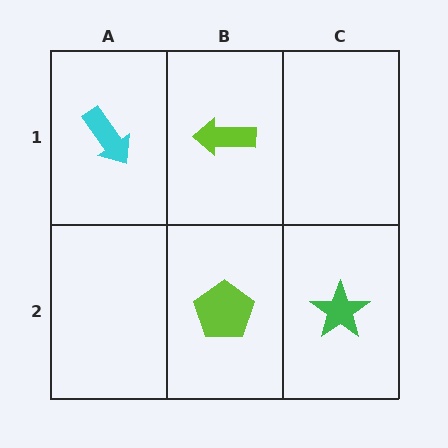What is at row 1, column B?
A lime arrow.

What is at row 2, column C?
A green star.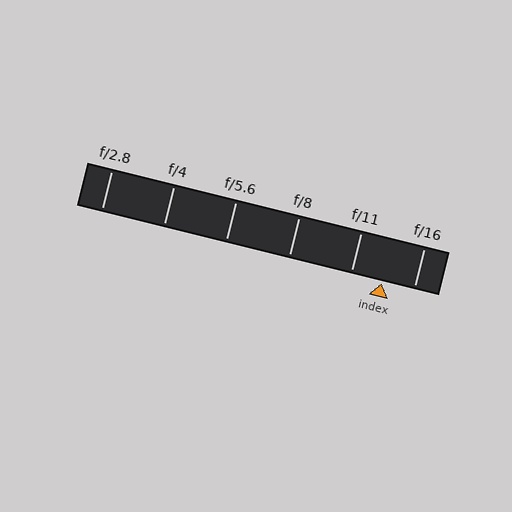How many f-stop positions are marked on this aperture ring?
There are 6 f-stop positions marked.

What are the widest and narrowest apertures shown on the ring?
The widest aperture shown is f/2.8 and the narrowest is f/16.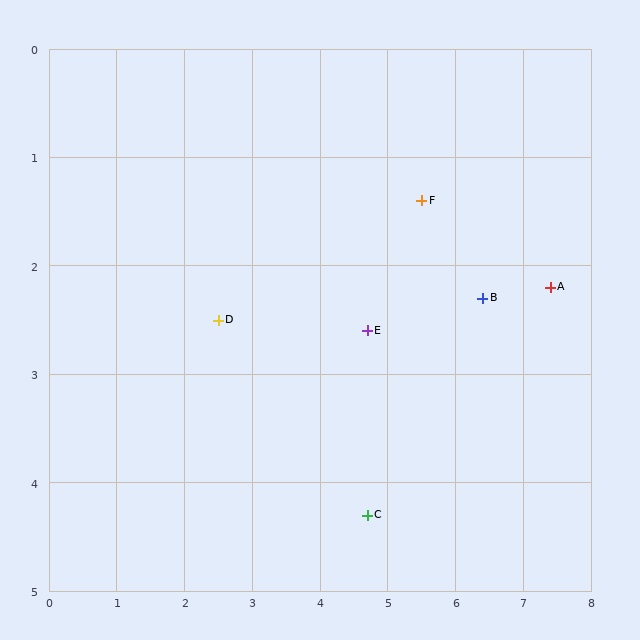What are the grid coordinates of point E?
Point E is at approximately (4.7, 2.6).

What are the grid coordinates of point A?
Point A is at approximately (7.4, 2.2).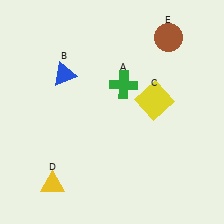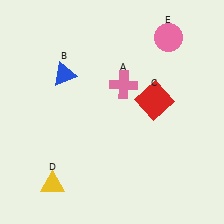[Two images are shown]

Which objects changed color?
A changed from green to pink. C changed from yellow to red. E changed from brown to pink.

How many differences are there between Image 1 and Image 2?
There are 3 differences between the two images.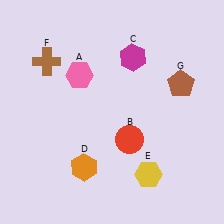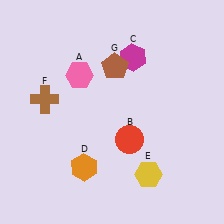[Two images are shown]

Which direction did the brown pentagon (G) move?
The brown pentagon (G) moved left.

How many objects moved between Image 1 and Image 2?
2 objects moved between the two images.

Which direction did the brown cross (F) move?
The brown cross (F) moved down.